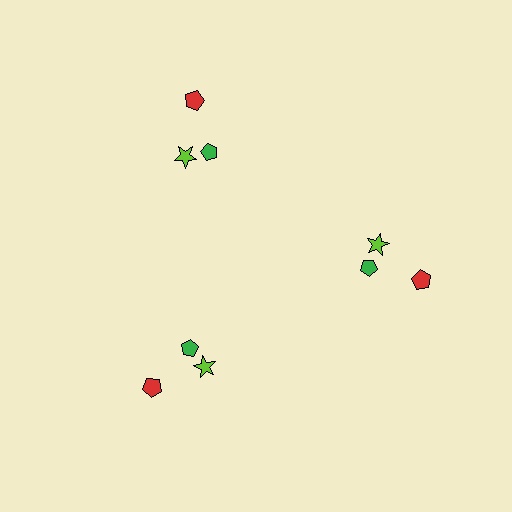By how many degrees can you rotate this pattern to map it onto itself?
The pattern maps onto itself every 120 degrees of rotation.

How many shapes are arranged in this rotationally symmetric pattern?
There are 9 shapes, arranged in 3 groups of 3.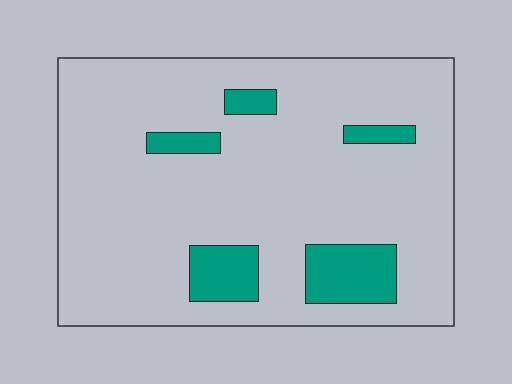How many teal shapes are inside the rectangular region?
5.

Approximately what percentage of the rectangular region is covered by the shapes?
Approximately 15%.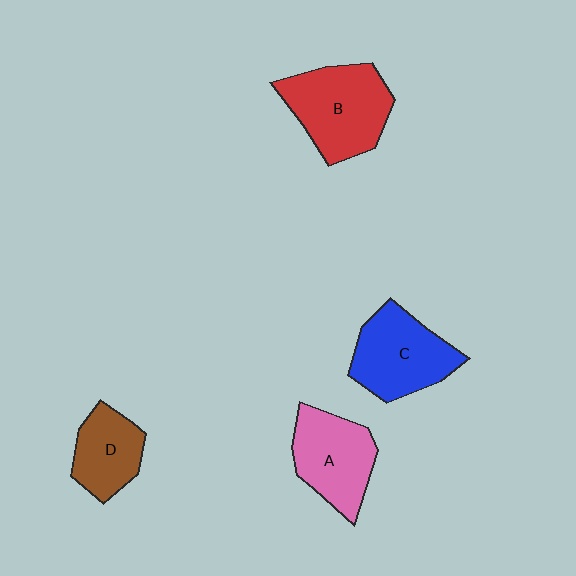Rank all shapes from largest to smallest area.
From largest to smallest: B (red), C (blue), A (pink), D (brown).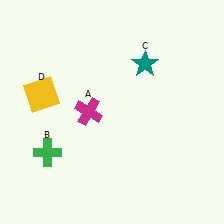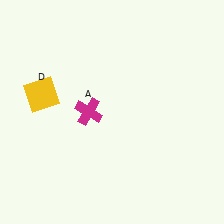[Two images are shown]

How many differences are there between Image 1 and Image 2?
There are 2 differences between the two images.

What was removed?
The green cross (B), the teal star (C) were removed in Image 2.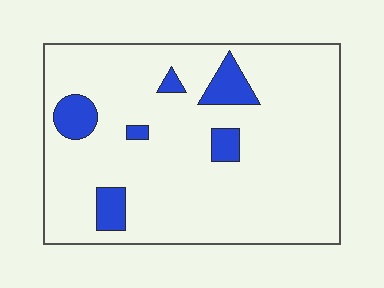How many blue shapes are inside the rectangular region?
6.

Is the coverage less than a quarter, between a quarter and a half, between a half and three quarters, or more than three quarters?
Less than a quarter.